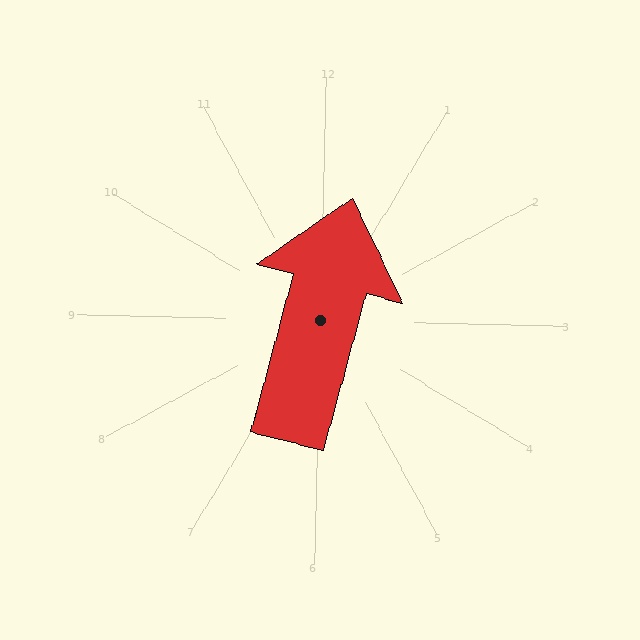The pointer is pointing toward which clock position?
Roughly 12 o'clock.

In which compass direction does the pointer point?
North.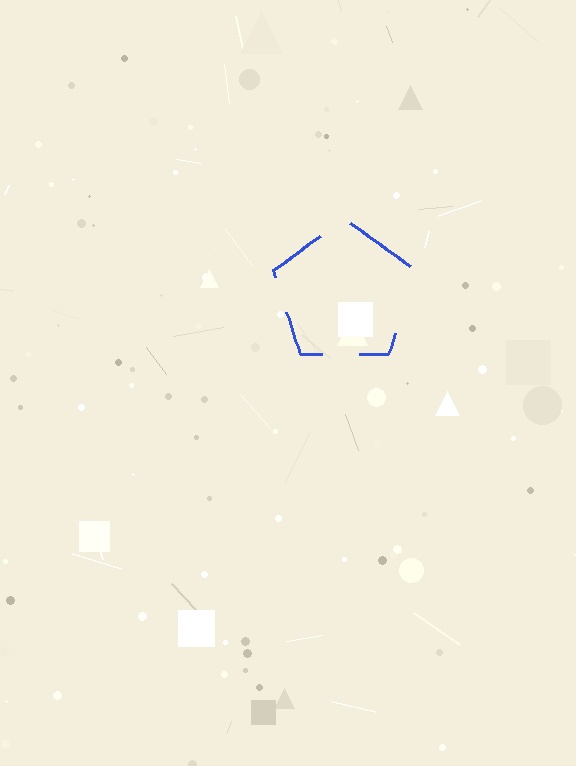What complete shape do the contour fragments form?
The contour fragments form a pentagon.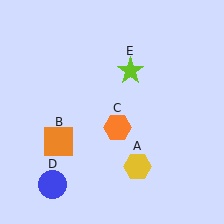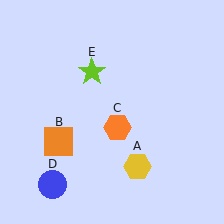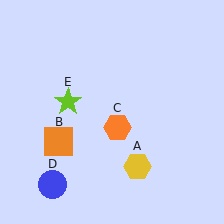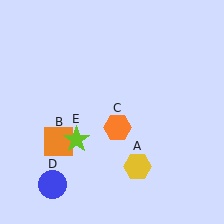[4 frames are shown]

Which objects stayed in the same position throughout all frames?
Yellow hexagon (object A) and orange square (object B) and orange hexagon (object C) and blue circle (object D) remained stationary.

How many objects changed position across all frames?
1 object changed position: lime star (object E).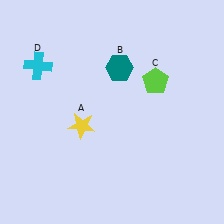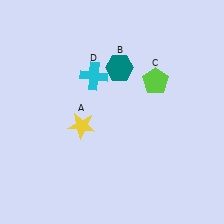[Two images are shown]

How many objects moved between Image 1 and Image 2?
1 object moved between the two images.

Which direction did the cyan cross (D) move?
The cyan cross (D) moved right.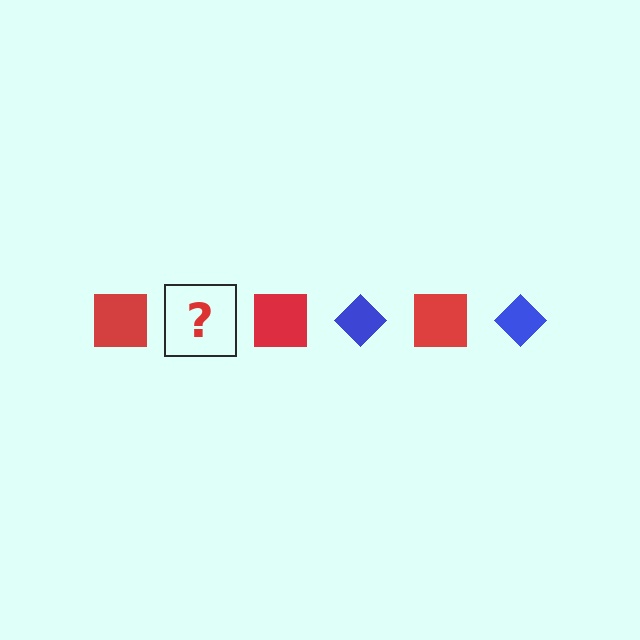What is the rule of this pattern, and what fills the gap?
The rule is that the pattern alternates between red square and blue diamond. The gap should be filled with a blue diamond.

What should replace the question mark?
The question mark should be replaced with a blue diamond.